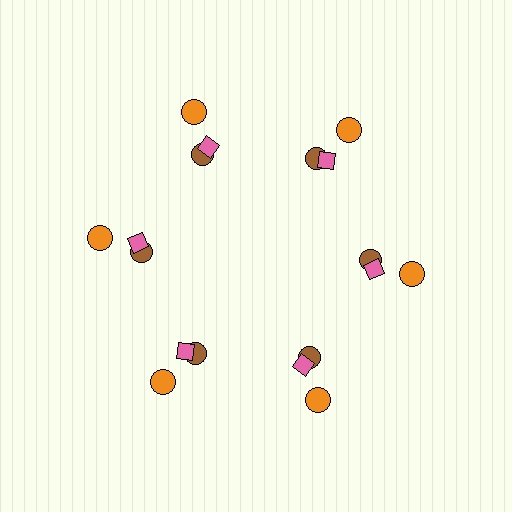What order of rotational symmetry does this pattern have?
This pattern has 6-fold rotational symmetry.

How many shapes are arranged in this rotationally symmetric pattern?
There are 18 shapes, arranged in 6 groups of 3.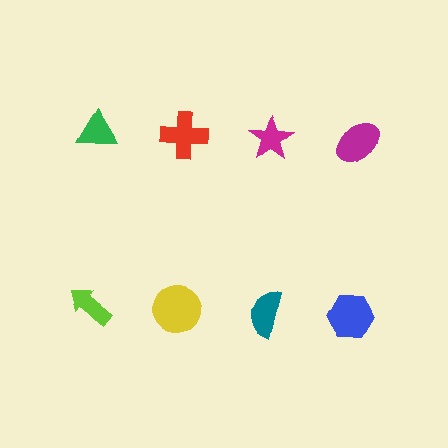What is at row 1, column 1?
A green triangle.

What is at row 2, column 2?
A yellow circle.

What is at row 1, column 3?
A magenta star.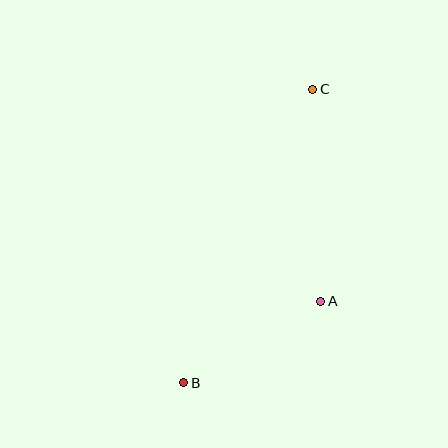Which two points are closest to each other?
Points A and B are closest to each other.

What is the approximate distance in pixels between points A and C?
The distance between A and C is approximately 212 pixels.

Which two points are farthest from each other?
Points B and C are farthest from each other.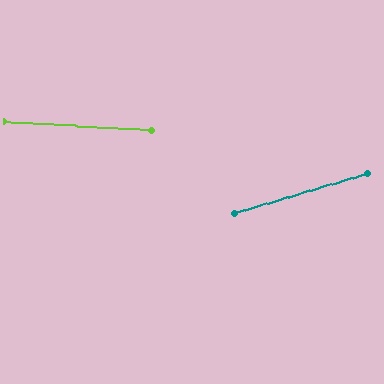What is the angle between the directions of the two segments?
Approximately 21 degrees.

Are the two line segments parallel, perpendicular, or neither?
Neither parallel nor perpendicular — they differ by about 21°.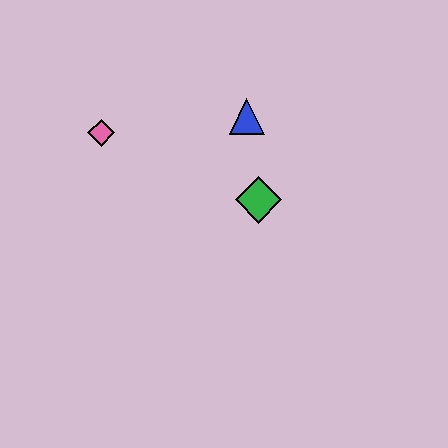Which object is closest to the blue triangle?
The green diamond is closest to the blue triangle.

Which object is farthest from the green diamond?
The pink diamond is farthest from the green diamond.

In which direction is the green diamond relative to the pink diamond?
The green diamond is to the right of the pink diamond.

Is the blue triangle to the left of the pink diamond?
No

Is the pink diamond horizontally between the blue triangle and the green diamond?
No